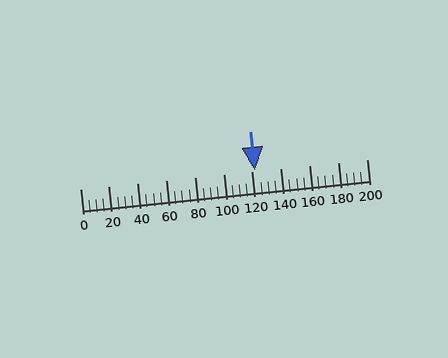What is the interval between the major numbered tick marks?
The major tick marks are spaced 20 units apart.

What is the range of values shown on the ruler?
The ruler shows values from 0 to 200.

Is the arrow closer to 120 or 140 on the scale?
The arrow is closer to 120.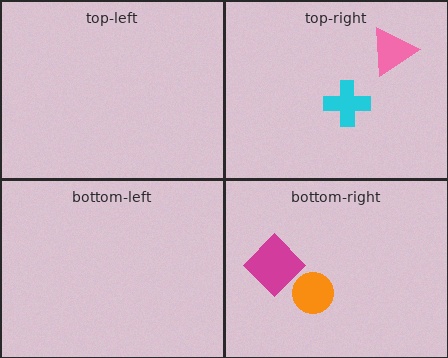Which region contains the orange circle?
The bottom-right region.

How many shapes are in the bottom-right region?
2.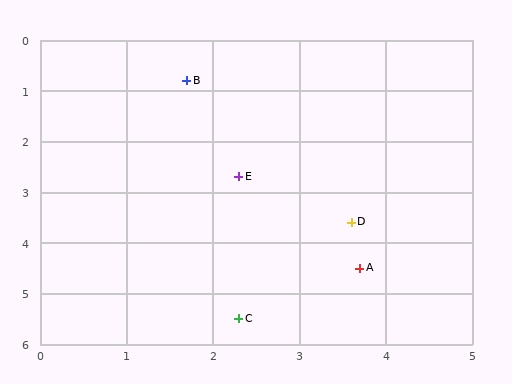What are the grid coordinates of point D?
Point D is at approximately (3.6, 3.6).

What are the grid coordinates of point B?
Point B is at approximately (1.7, 0.8).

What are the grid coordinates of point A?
Point A is at approximately (3.7, 4.5).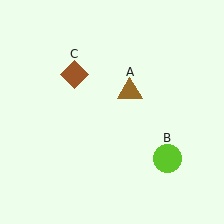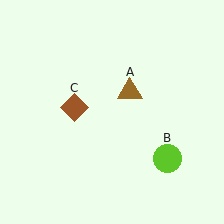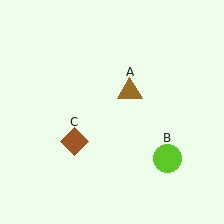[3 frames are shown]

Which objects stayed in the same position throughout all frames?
Brown triangle (object A) and lime circle (object B) remained stationary.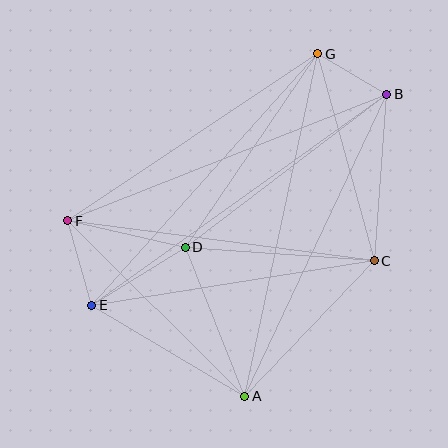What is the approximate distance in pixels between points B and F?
The distance between B and F is approximately 343 pixels.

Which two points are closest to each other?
Points B and G are closest to each other.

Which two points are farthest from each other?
Points B and E are farthest from each other.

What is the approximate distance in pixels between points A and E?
The distance between A and E is approximately 178 pixels.